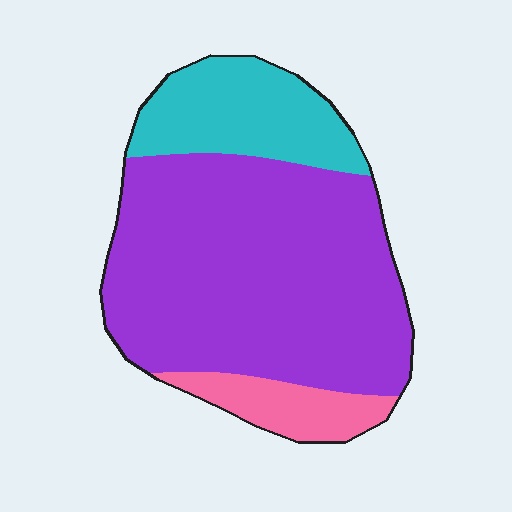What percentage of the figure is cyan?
Cyan covers about 20% of the figure.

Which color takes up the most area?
Purple, at roughly 70%.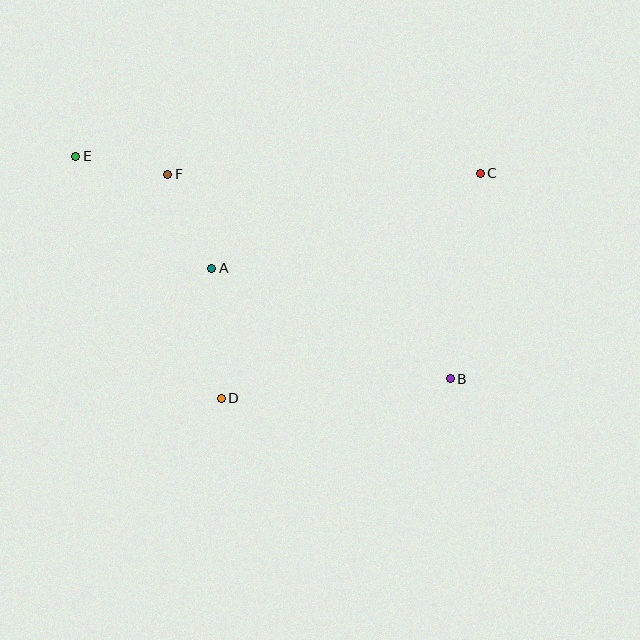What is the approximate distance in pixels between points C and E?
The distance between C and E is approximately 405 pixels.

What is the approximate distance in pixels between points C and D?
The distance between C and D is approximately 343 pixels.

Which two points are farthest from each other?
Points B and E are farthest from each other.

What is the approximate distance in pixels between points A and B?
The distance between A and B is approximately 263 pixels.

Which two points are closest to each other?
Points E and F are closest to each other.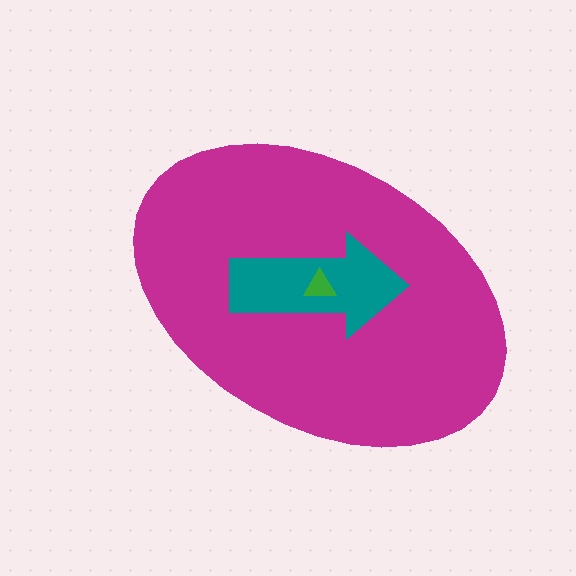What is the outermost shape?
The magenta ellipse.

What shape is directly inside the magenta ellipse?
The teal arrow.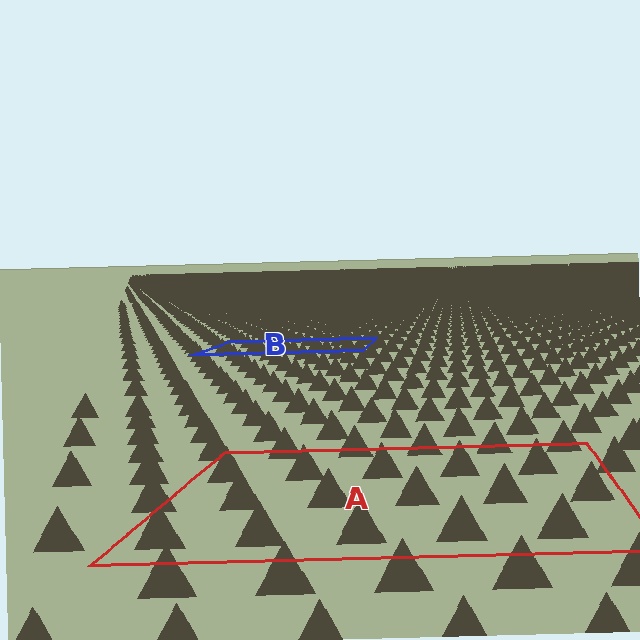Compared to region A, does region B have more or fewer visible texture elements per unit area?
Region B has more texture elements per unit area — they are packed more densely because it is farther away.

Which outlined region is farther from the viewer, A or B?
Region B is farther from the viewer — the texture elements inside it appear smaller and more densely packed.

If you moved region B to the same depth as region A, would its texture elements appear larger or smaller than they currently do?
They would appear larger. At a closer depth, the same texture elements are projected at a bigger on-screen size.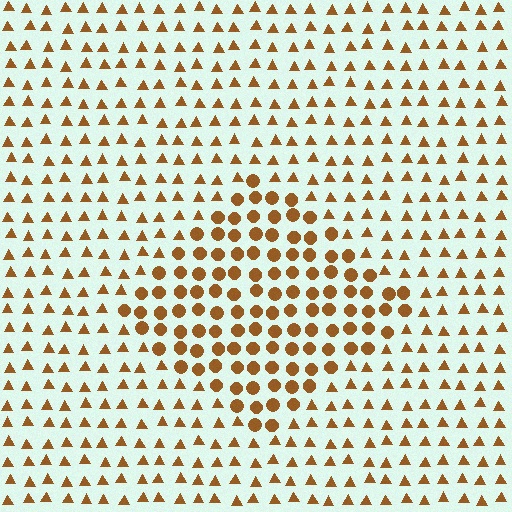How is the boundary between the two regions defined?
The boundary is defined by a change in element shape: circles inside vs. triangles outside. All elements share the same color and spacing.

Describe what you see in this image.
The image is filled with small brown elements arranged in a uniform grid. A diamond-shaped region contains circles, while the surrounding area contains triangles. The boundary is defined purely by the change in element shape.